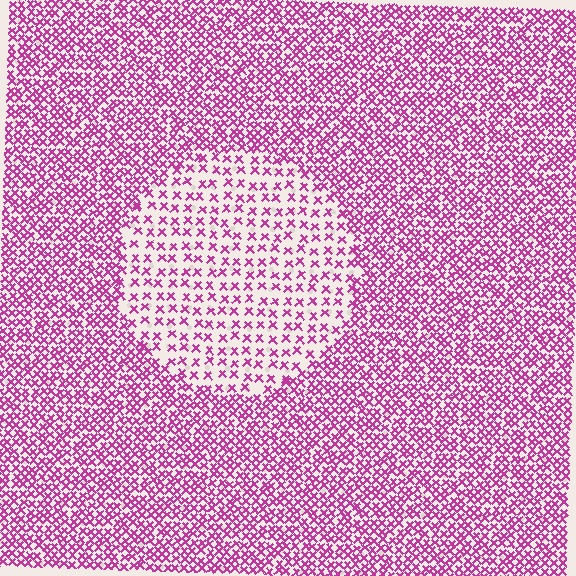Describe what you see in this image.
The image contains small magenta elements arranged at two different densities. A circle-shaped region is visible where the elements are less densely packed than the surrounding area.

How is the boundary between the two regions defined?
The boundary is defined by a change in element density (approximately 2.2x ratio). All elements are the same color, size, and shape.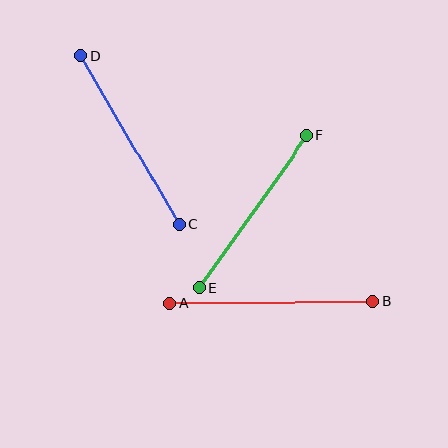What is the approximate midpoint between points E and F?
The midpoint is at approximately (253, 212) pixels.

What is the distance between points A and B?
The distance is approximately 203 pixels.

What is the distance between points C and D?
The distance is approximately 195 pixels.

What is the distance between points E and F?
The distance is approximately 186 pixels.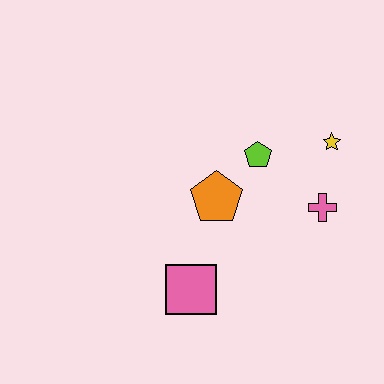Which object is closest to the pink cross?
The yellow star is closest to the pink cross.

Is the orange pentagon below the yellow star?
Yes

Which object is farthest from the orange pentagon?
The yellow star is farthest from the orange pentagon.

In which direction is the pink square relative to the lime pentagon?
The pink square is below the lime pentagon.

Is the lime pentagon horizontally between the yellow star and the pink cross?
No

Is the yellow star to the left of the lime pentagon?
No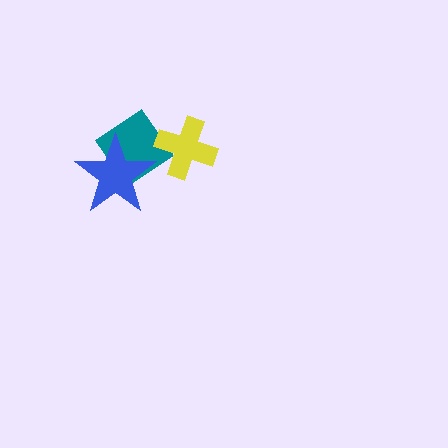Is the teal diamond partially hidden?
Yes, it is partially covered by another shape.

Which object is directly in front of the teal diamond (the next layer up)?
The yellow cross is directly in front of the teal diamond.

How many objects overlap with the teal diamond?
2 objects overlap with the teal diamond.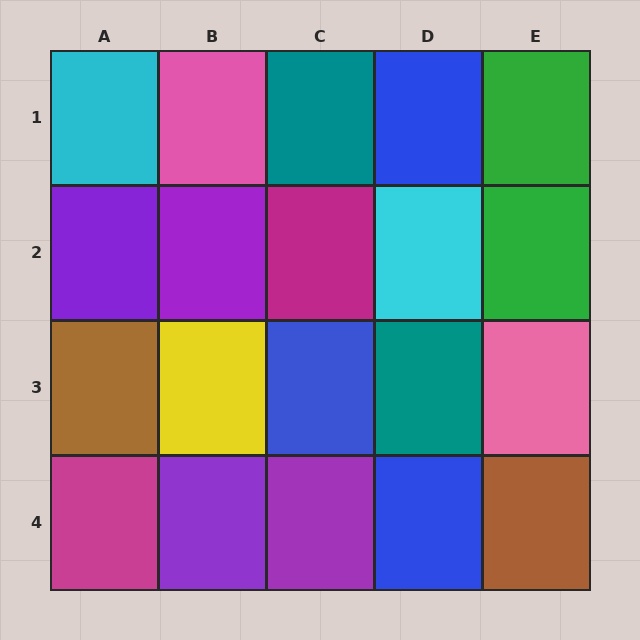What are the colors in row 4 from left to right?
Magenta, purple, purple, blue, brown.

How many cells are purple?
4 cells are purple.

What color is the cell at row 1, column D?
Blue.